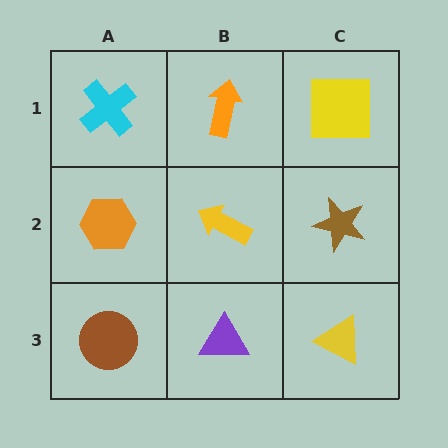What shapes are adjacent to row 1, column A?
An orange hexagon (row 2, column A), an orange arrow (row 1, column B).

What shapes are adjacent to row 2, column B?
An orange arrow (row 1, column B), a purple triangle (row 3, column B), an orange hexagon (row 2, column A), a brown star (row 2, column C).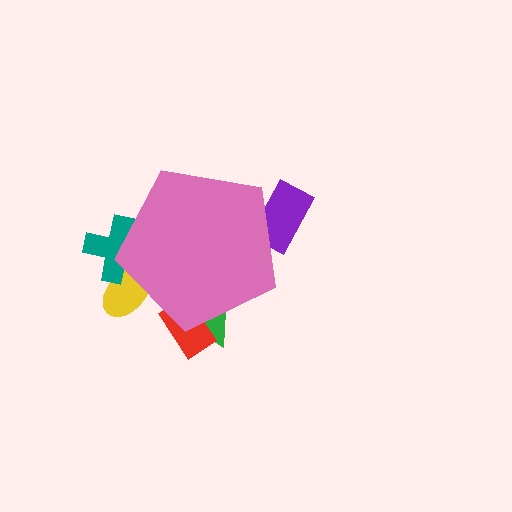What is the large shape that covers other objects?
A pink pentagon.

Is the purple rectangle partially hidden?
Yes, the purple rectangle is partially hidden behind the pink pentagon.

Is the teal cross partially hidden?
Yes, the teal cross is partially hidden behind the pink pentagon.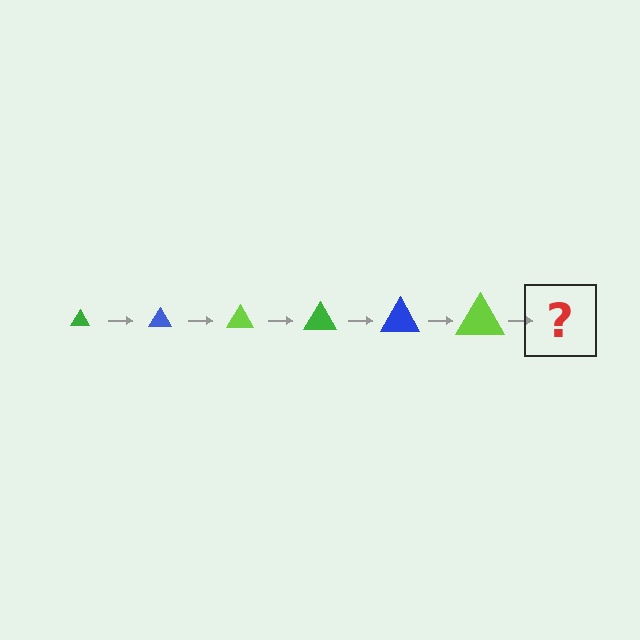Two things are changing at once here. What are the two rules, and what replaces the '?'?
The two rules are that the triangle grows larger each step and the color cycles through green, blue, and lime. The '?' should be a green triangle, larger than the previous one.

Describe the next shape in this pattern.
It should be a green triangle, larger than the previous one.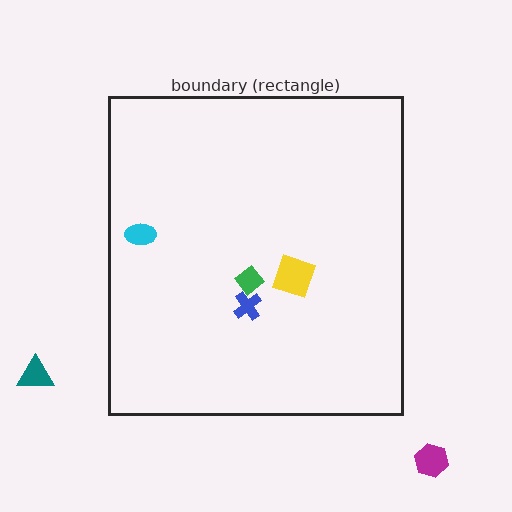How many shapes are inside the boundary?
4 inside, 2 outside.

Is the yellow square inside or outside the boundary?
Inside.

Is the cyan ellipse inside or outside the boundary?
Inside.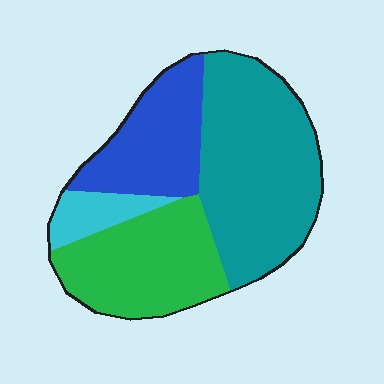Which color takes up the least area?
Cyan, at roughly 10%.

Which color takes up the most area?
Teal, at roughly 40%.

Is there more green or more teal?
Teal.